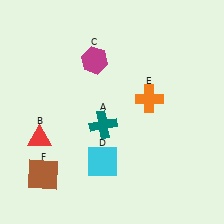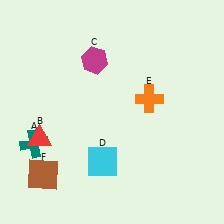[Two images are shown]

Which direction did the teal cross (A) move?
The teal cross (A) moved left.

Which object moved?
The teal cross (A) moved left.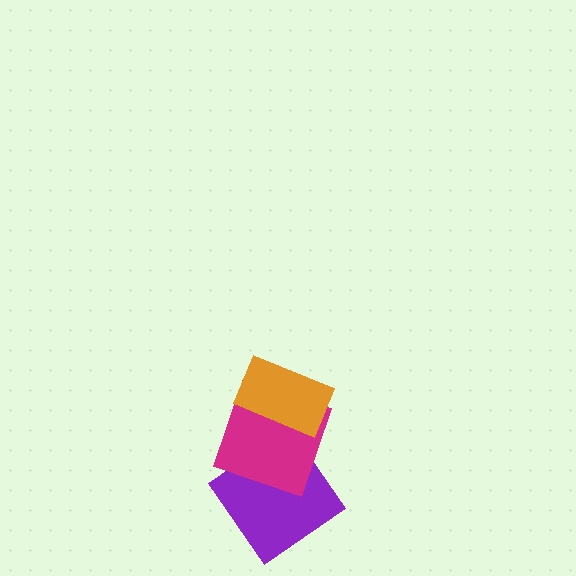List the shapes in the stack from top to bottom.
From top to bottom: the orange rectangle, the magenta square, the purple diamond.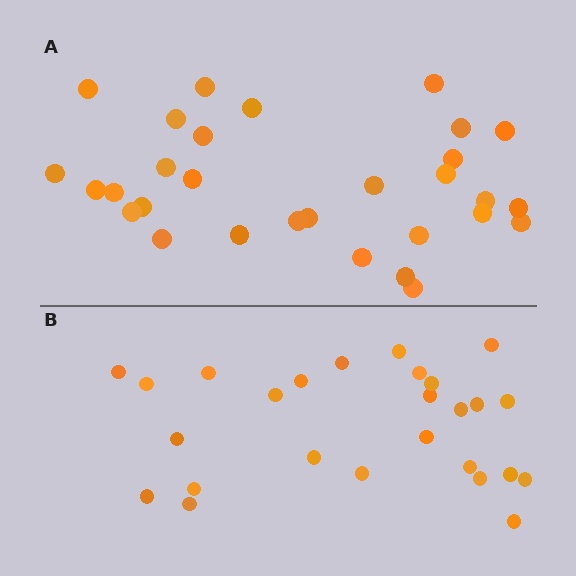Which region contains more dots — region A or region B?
Region A (the top region) has more dots.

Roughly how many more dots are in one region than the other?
Region A has about 4 more dots than region B.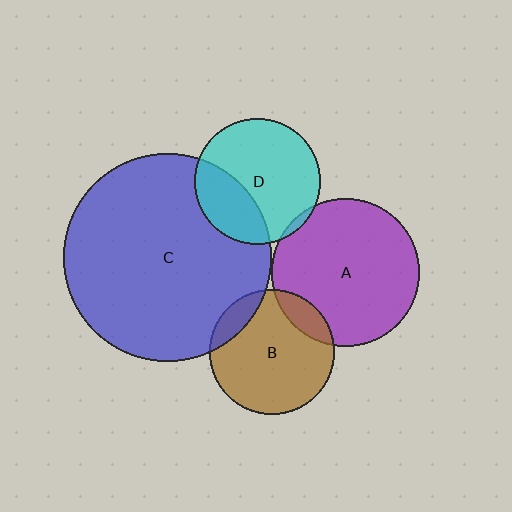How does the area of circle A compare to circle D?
Approximately 1.4 times.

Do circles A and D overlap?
Yes.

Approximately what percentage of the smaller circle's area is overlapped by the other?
Approximately 5%.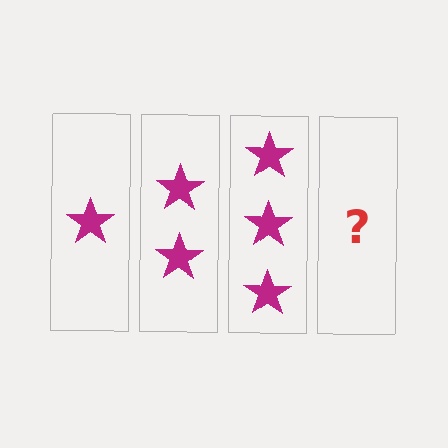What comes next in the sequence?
The next element should be 4 stars.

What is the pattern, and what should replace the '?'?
The pattern is that each step adds one more star. The '?' should be 4 stars.